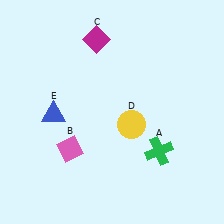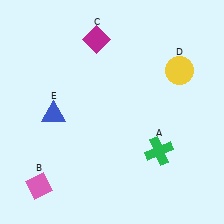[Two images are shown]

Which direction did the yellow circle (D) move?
The yellow circle (D) moved up.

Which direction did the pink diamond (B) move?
The pink diamond (B) moved down.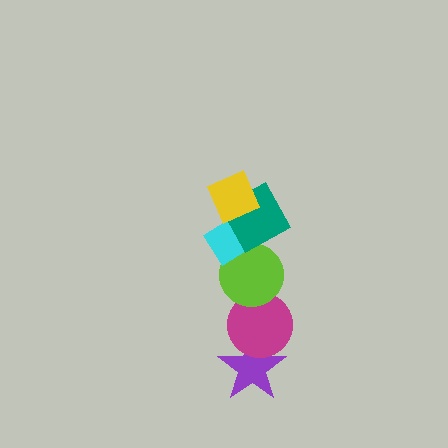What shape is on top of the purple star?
The magenta circle is on top of the purple star.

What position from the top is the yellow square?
The yellow square is 1st from the top.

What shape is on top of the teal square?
The yellow square is on top of the teal square.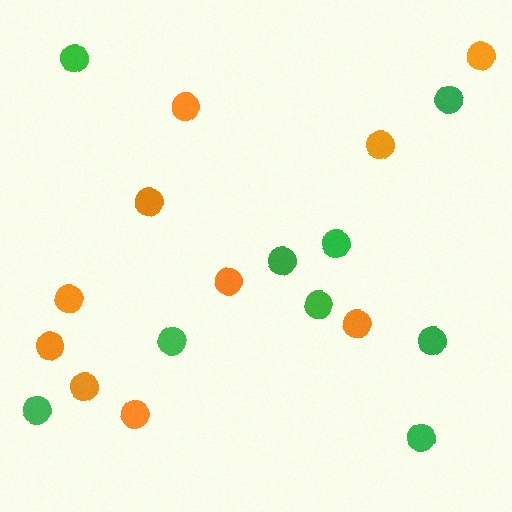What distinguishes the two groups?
There are 2 groups: one group of green circles (9) and one group of orange circles (10).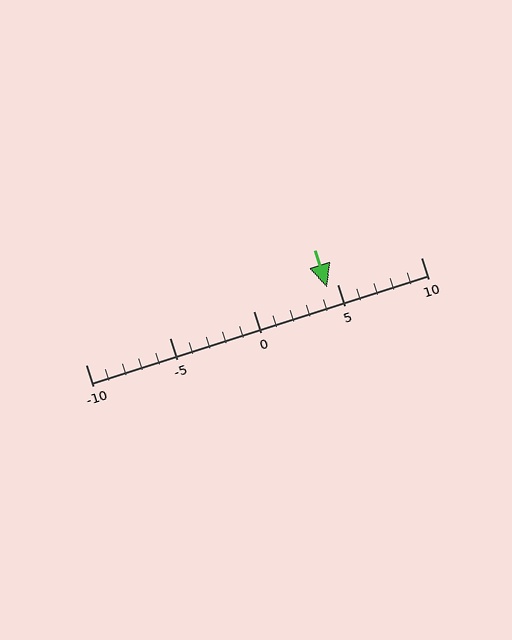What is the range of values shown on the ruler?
The ruler shows values from -10 to 10.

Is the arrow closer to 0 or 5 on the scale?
The arrow is closer to 5.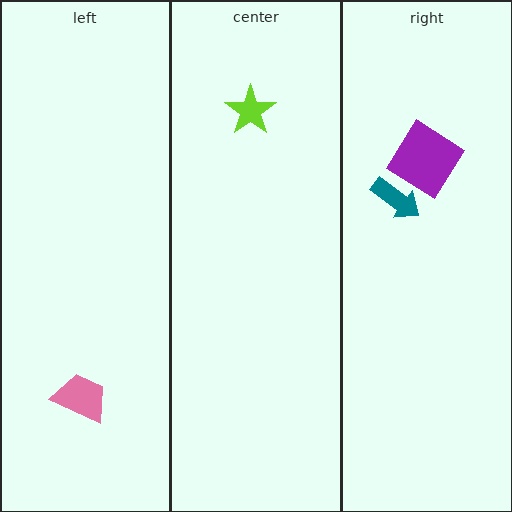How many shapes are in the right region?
2.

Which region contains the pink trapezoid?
The left region.